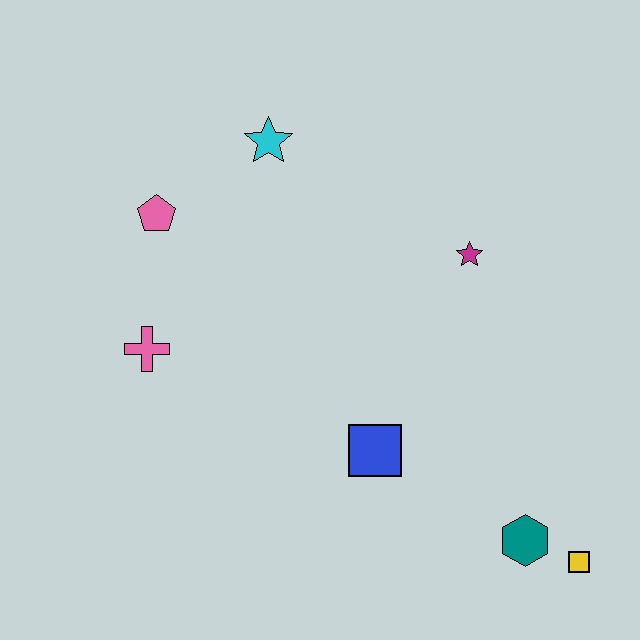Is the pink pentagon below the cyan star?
Yes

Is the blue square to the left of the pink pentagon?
No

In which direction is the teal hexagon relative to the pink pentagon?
The teal hexagon is to the right of the pink pentagon.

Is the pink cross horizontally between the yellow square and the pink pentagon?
No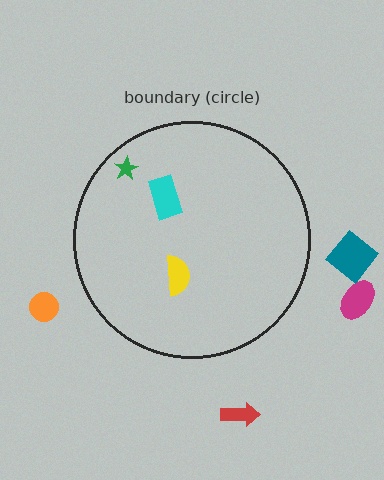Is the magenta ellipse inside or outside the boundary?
Outside.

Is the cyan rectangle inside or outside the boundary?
Inside.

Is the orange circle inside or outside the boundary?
Outside.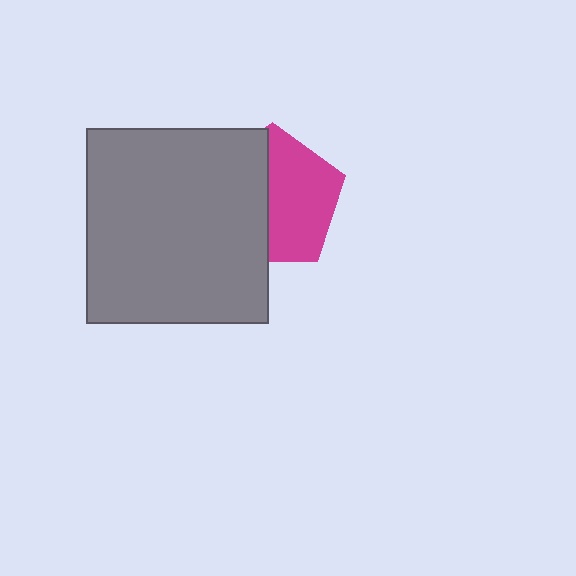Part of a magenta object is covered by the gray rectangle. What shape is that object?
It is a pentagon.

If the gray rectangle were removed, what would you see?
You would see the complete magenta pentagon.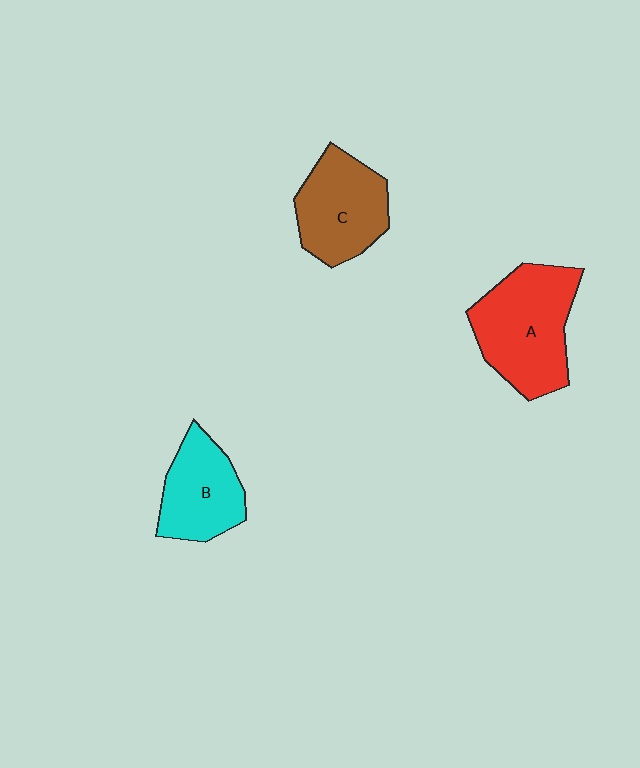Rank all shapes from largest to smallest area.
From largest to smallest: A (red), C (brown), B (cyan).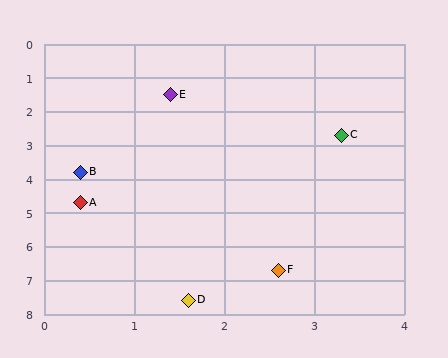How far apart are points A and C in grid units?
Points A and C are about 3.5 grid units apart.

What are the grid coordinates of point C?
Point C is at approximately (3.3, 2.7).